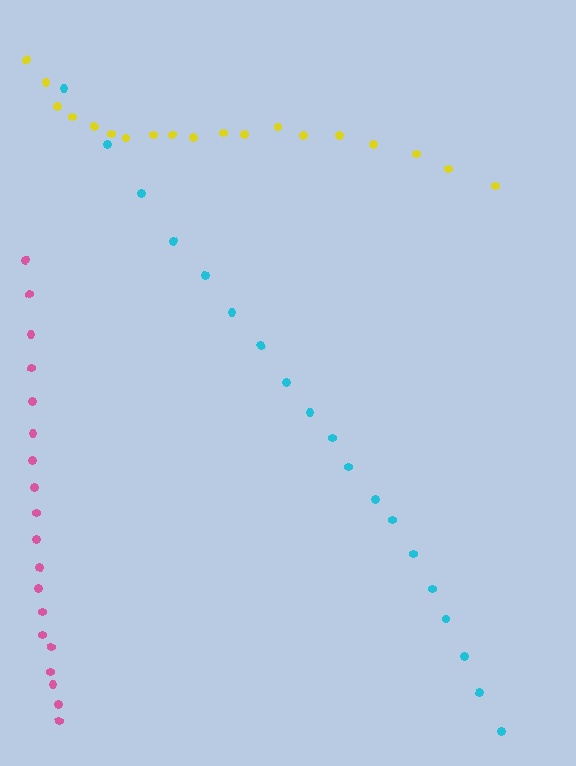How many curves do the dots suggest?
There are 3 distinct paths.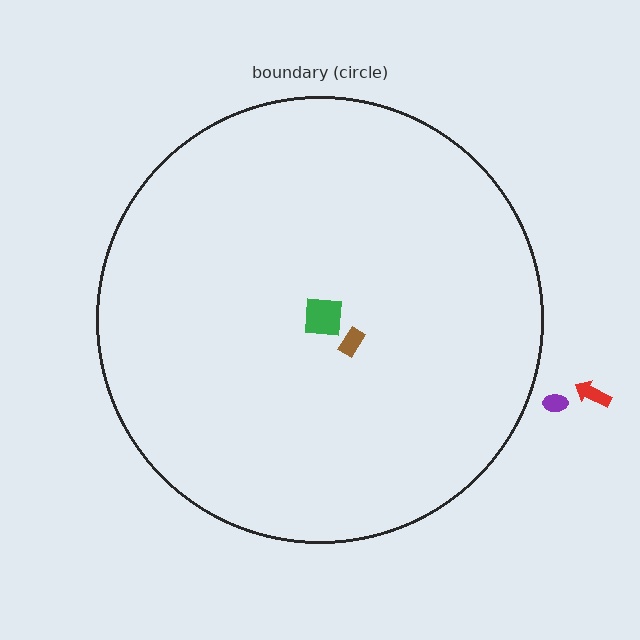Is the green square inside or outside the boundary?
Inside.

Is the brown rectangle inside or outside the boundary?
Inside.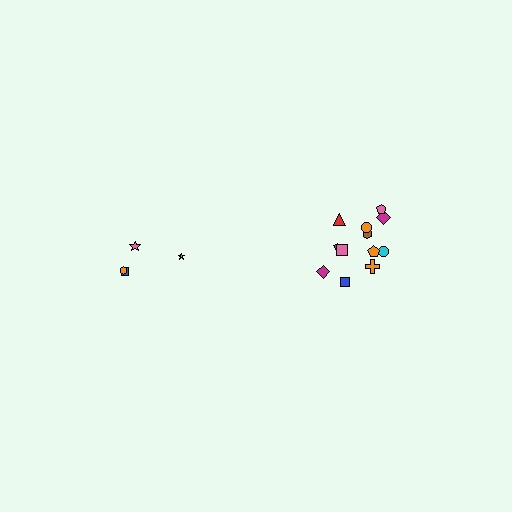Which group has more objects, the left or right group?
The right group.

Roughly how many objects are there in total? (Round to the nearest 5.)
Roughly 15 objects in total.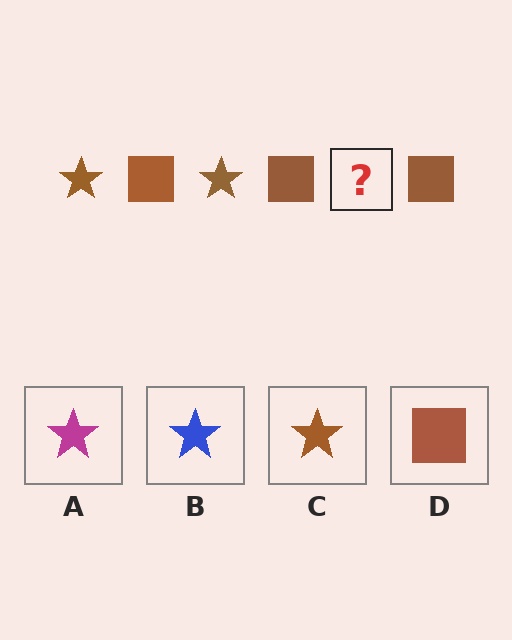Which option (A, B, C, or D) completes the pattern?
C.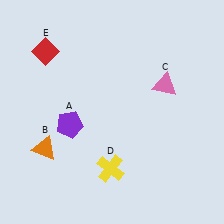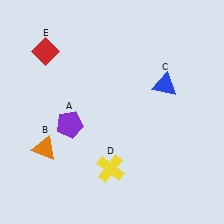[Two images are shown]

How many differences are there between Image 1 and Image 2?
There is 1 difference between the two images.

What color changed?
The triangle (C) changed from pink in Image 1 to blue in Image 2.